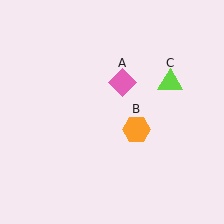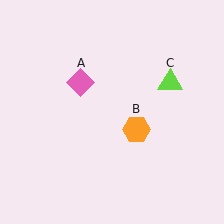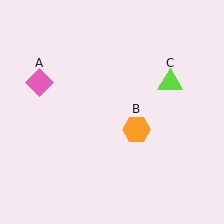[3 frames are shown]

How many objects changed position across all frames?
1 object changed position: pink diamond (object A).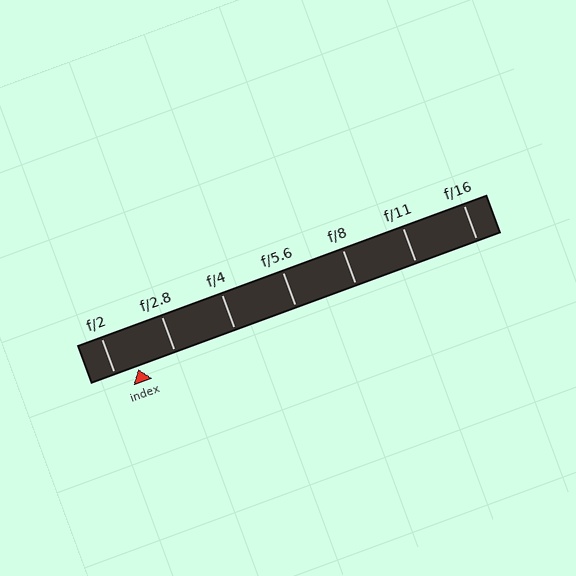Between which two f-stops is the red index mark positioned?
The index mark is between f/2 and f/2.8.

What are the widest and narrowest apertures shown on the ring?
The widest aperture shown is f/2 and the narrowest is f/16.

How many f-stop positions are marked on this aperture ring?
There are 7 f-stop positions marked.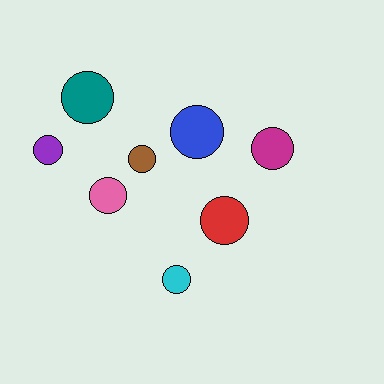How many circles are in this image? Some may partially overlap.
There are 8 circles.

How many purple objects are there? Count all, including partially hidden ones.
There is 1 purple object.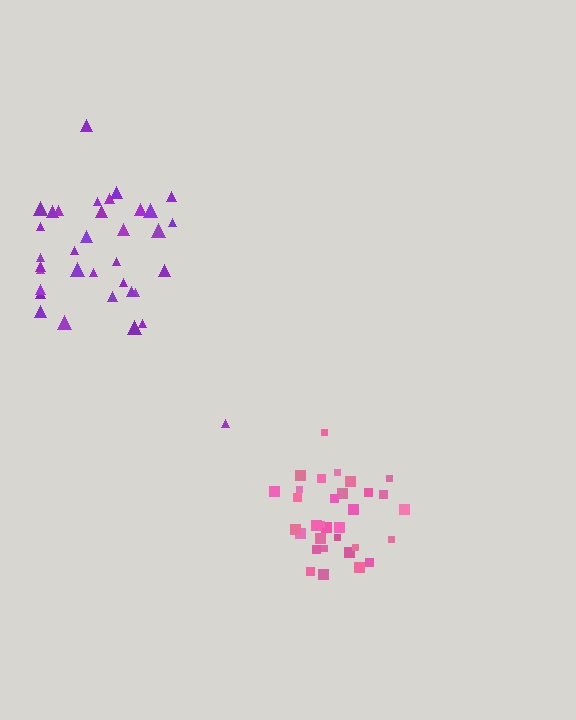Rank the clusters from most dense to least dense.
pink, purple.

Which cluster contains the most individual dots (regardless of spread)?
Purple (35).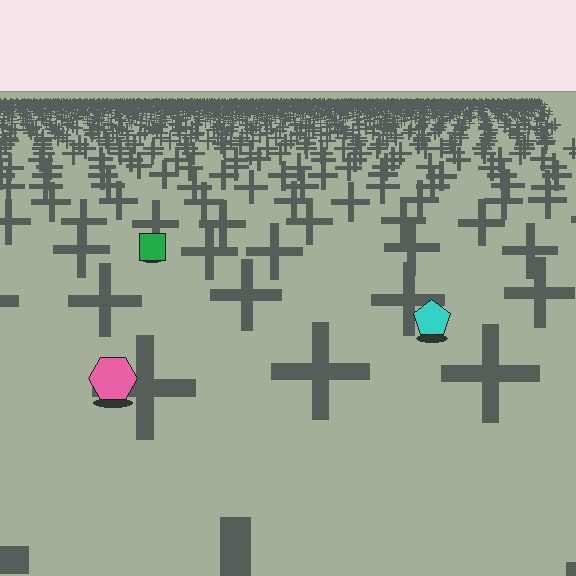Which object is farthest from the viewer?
The green square is farthest from the viewer. It appears smaller and the ground texture around it is denser.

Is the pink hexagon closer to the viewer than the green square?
Yes. The pink hexagon is closer — you can tell from the texture gradient: the ground texture is coarser near it.